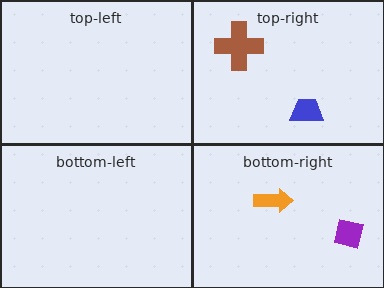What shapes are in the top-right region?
The brown cross, the blue trapezoid.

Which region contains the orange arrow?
The bottom-right region.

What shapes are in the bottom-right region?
The orange arrow, the purple square.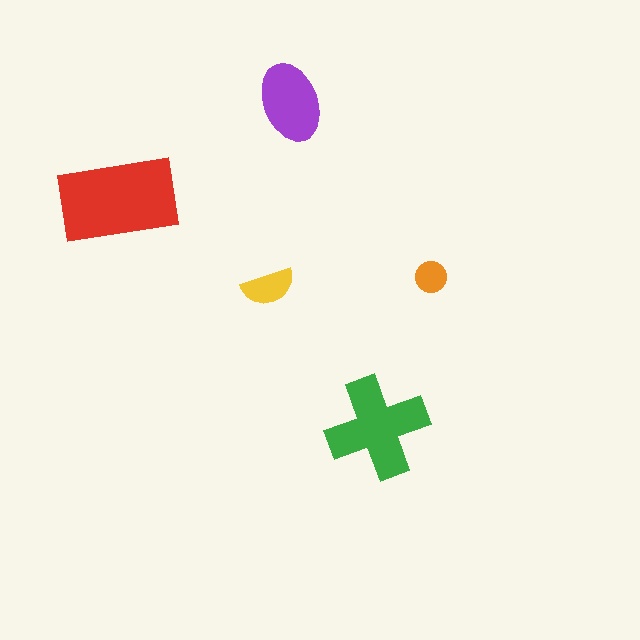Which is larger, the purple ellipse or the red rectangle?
The red rectangle.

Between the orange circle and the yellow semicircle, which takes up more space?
The yellow semicircle.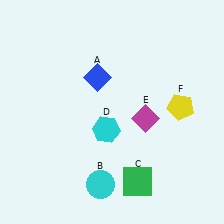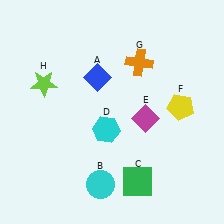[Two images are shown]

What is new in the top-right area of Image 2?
An orange cross (G) was added in the top-right area of Image 2.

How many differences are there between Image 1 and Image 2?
There are 2 differences between the two images.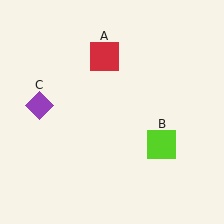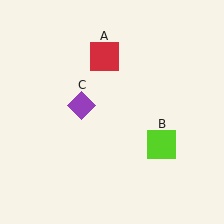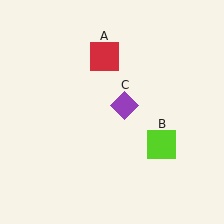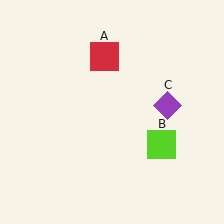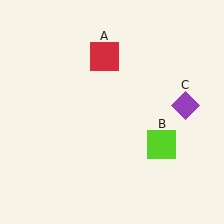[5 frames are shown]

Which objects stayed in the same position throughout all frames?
Red square (object A) and lime square (object B) remained stationary.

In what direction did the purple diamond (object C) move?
The purple diamond (object C) moved right.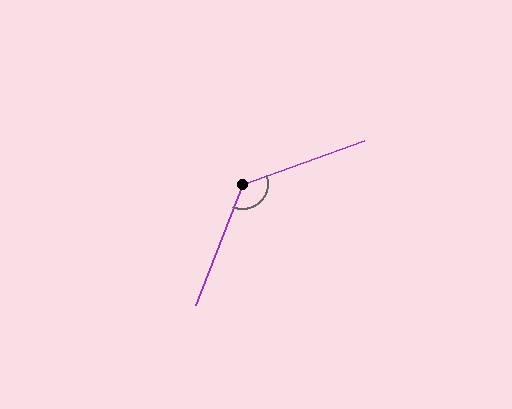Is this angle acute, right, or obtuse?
It is obtuse.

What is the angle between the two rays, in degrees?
Approximately 131 degrees.